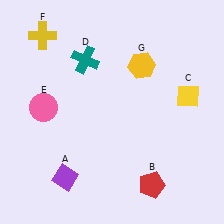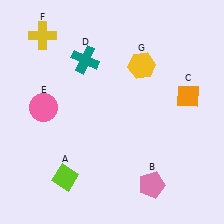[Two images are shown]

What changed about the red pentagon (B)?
In Image 1, B is red. In Image 2, it changed to pink.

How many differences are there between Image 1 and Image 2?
There are 3 differences between the two images.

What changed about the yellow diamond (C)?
In Image 1, C is yellow. In Image 2, it changed to orange.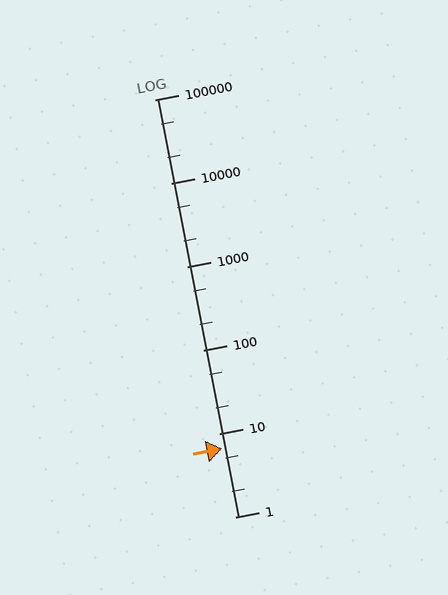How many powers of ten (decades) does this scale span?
The scale spans 5 decades, from 1 to 100000.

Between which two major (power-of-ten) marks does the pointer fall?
The pointer is between 1 and 10.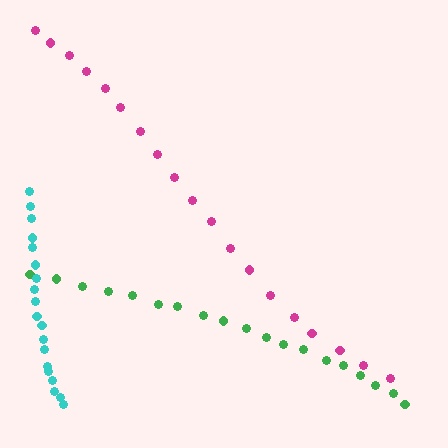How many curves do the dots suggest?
There are 3 distinct paths.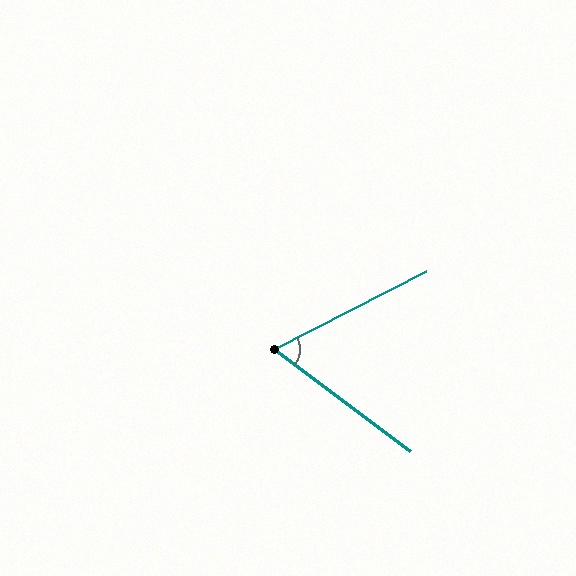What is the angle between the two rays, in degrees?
Approximately 64 degrees.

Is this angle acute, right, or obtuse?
It is acute.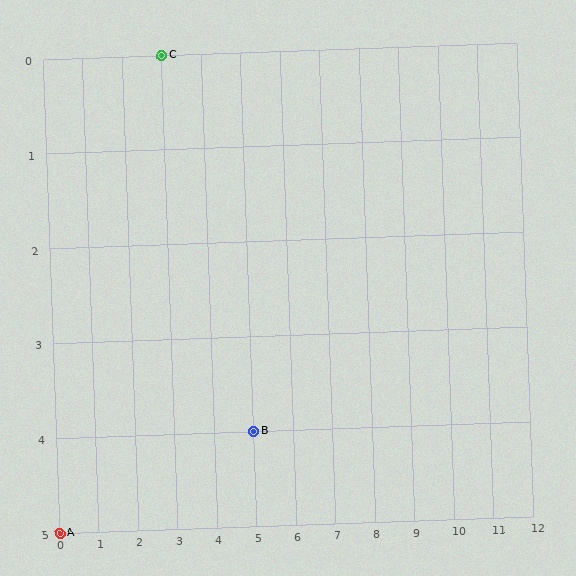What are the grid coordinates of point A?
Point A is at grid coordinates (0, 5).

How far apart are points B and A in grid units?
Points B and A are 5 columns and 1 row apart (about 5.1 grid units diagonally).